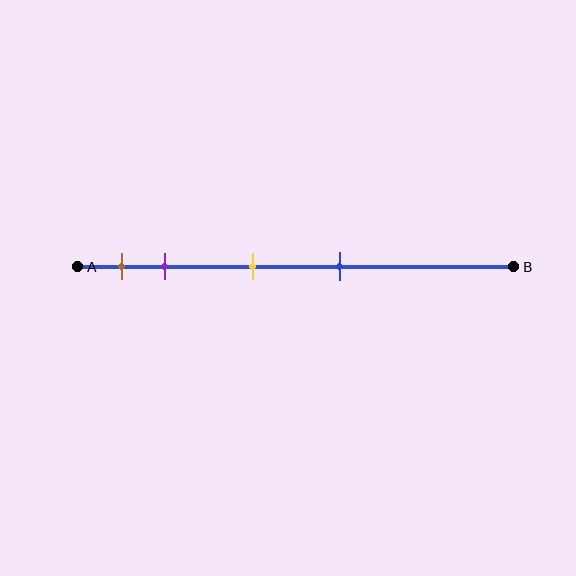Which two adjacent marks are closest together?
The brown and purple marks are the closest adjacent pair.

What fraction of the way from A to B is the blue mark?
The blue mark is approximately 60% (0.6) of the way from A to B.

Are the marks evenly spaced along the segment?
No, the marks are not evenly spaced.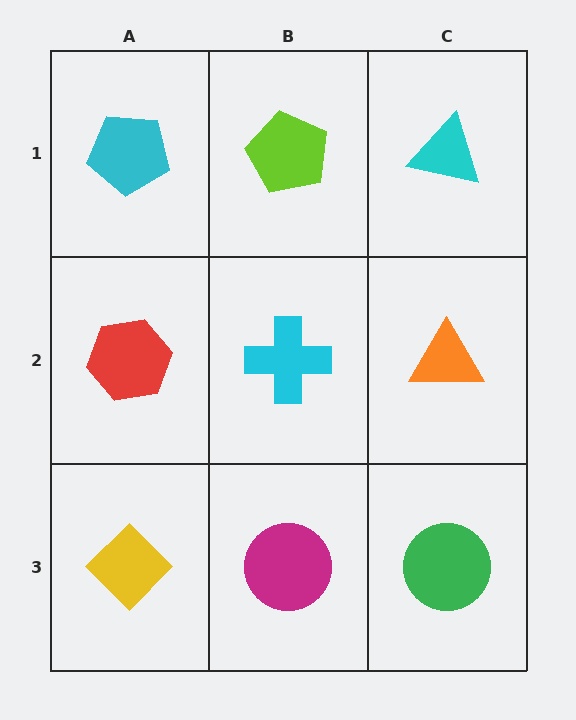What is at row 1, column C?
A cyan triangle.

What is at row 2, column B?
A cyan cross.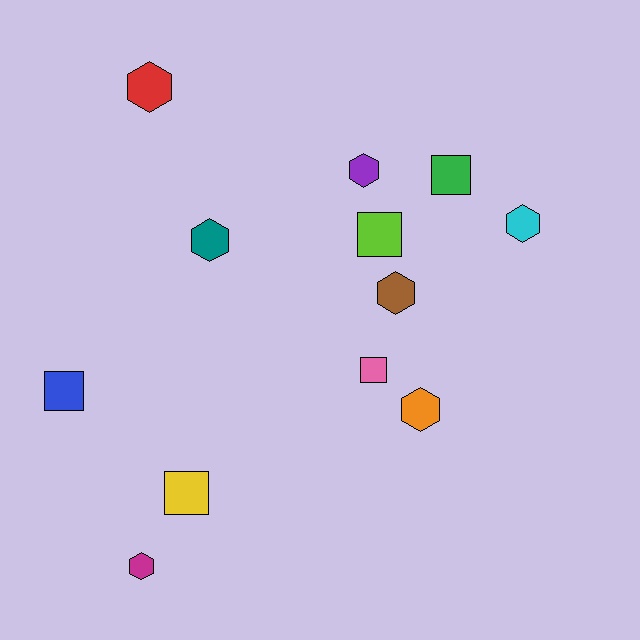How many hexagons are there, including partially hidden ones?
There are 7 hexagons.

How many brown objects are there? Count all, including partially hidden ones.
There is 1 brown object.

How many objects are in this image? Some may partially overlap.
There are 12 objects.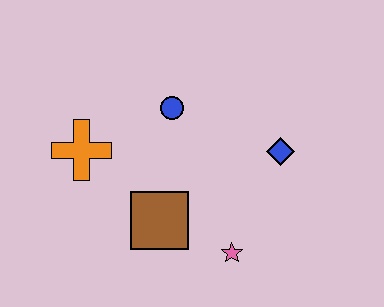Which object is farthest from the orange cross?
The blue diamond is farthest from the orange cross.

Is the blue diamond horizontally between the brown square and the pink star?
No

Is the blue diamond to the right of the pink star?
Yes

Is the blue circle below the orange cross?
No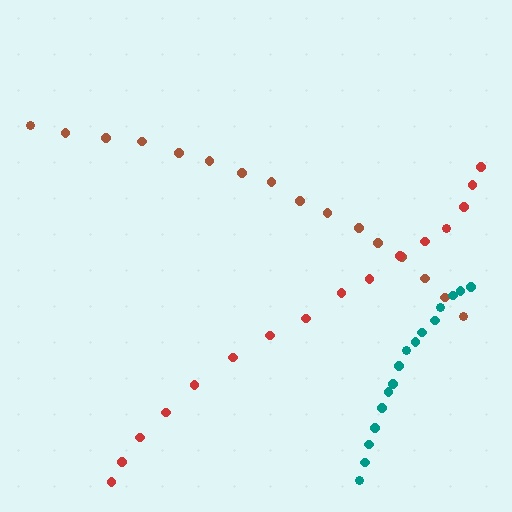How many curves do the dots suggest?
There are 3 distinct paths.